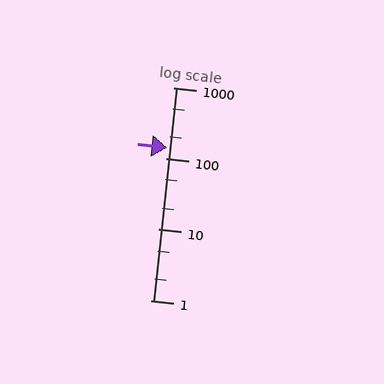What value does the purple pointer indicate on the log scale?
The pointer indicates approximately 140.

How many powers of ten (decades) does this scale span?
The scale spans 3 decades, from 1 to 1000.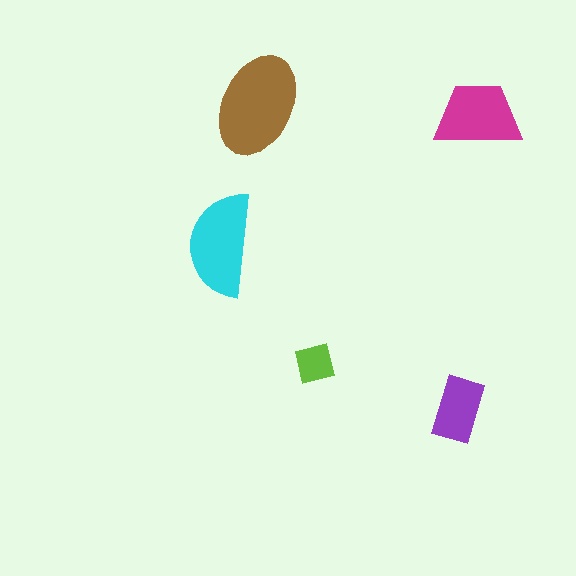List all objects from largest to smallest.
The brown ellipse, the cyan semicircle, the magenta trapezoid, the purple rectangle, the lime square.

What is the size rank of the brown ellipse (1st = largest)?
1st.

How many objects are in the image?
There are 5 objects in the image.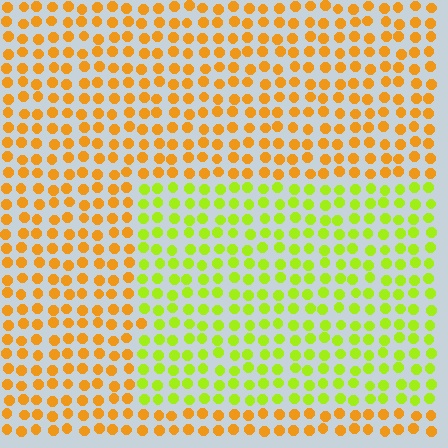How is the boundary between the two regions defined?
The boundary is defined purely by a slight shift in hue (about 46 degrees). Spacing, size, and orientation are identical on both sides.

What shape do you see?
I see a rectangle.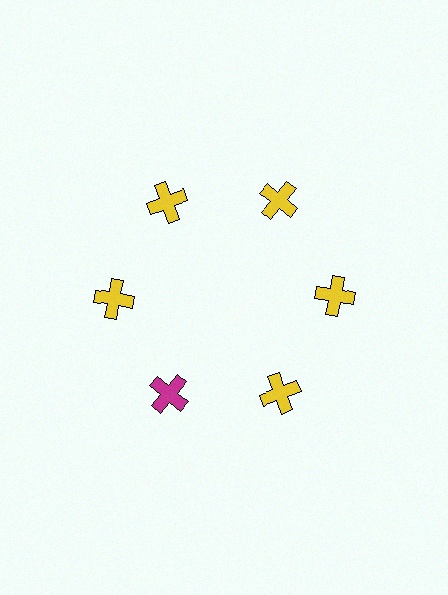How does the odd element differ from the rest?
It has a different color: magenta instead of yellow.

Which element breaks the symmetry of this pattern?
The magenta cross at roughly the 7 o'clock position breaks the symmetry. All other shapes are yellow crosses.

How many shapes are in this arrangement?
There are 6 shapes arranged in a ring pattern.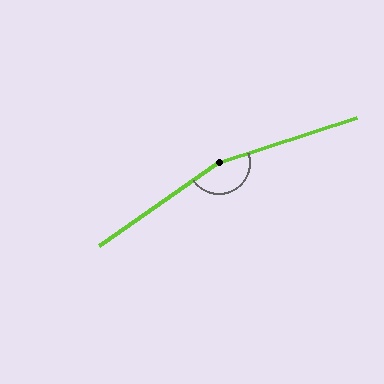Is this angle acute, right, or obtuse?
It is obtuse.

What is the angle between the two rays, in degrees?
Approximately 163 degrees.